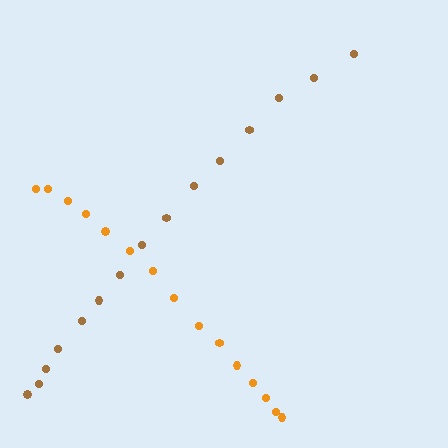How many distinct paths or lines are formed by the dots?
There are 2 distinct paths.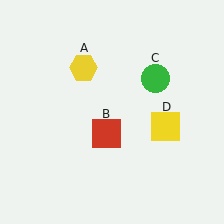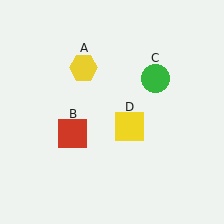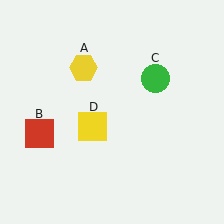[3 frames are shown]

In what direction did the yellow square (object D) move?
The yellow square (object D) moved left.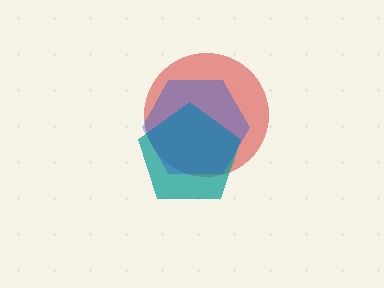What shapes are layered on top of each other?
The layered shapes are: a red circle, a teal pentagon, a blue hexagon.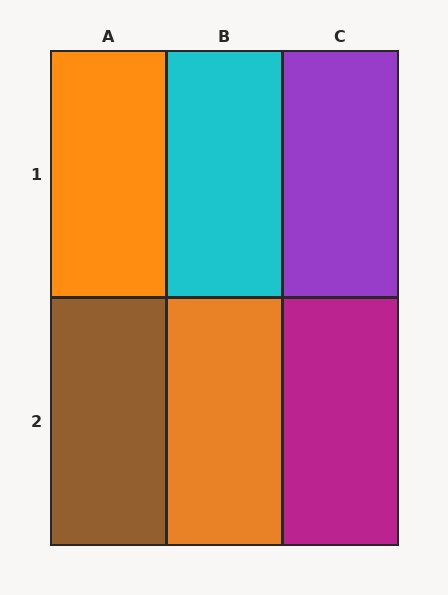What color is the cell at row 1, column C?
Purple.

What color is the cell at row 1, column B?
Cyan.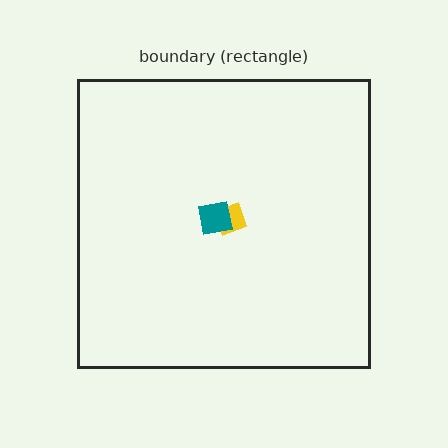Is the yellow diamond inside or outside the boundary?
Inside.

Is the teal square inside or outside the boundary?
Inside.